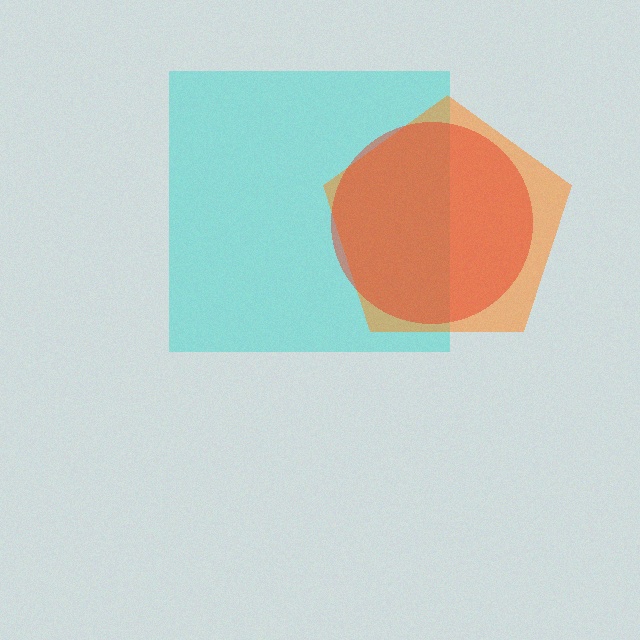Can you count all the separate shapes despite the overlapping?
Yes, there are 3 separate shapes.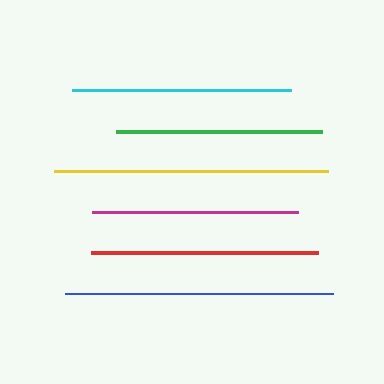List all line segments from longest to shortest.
From longest to shortest: yellow, blue, red, cyan, green, magenta.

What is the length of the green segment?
The green segment is approximately 206 pixels long.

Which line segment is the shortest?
The magenta line is the shortest at approximately 206 pixels.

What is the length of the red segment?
The red segment is approximately 227 pixels long.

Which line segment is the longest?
The yellow line is the longest at approximately 274 pixels.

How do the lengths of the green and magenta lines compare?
The green and magenta lines are approximately the same length.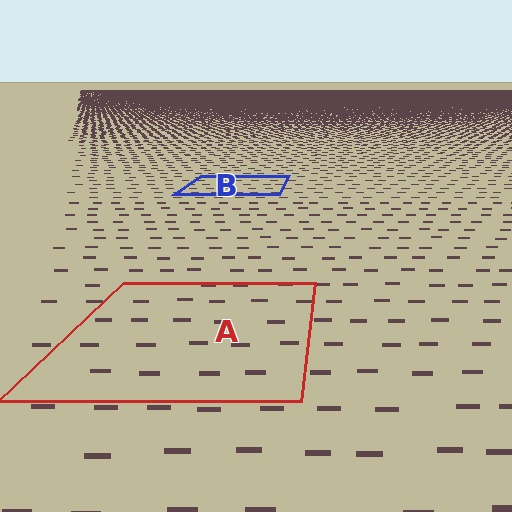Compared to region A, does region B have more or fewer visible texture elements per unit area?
Region B has more texture elements per unit area — they are packed more densely because it is farther away.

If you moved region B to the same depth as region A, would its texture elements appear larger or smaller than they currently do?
They would appear larger. At a closer depth, the same texture elements are projected at a bigger on-screen size.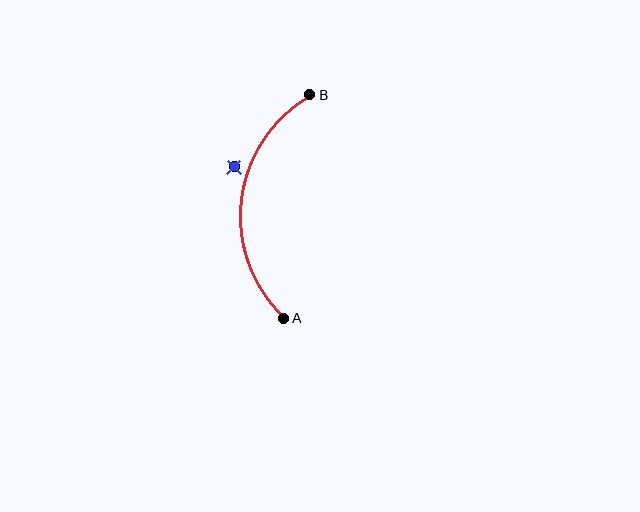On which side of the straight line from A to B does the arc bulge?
The arc bulges to the left of the straight line connecting A and B.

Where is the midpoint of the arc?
The arc midpoint is the point on the curve farthest from the straight line joining A and B. It sits to the left of that line.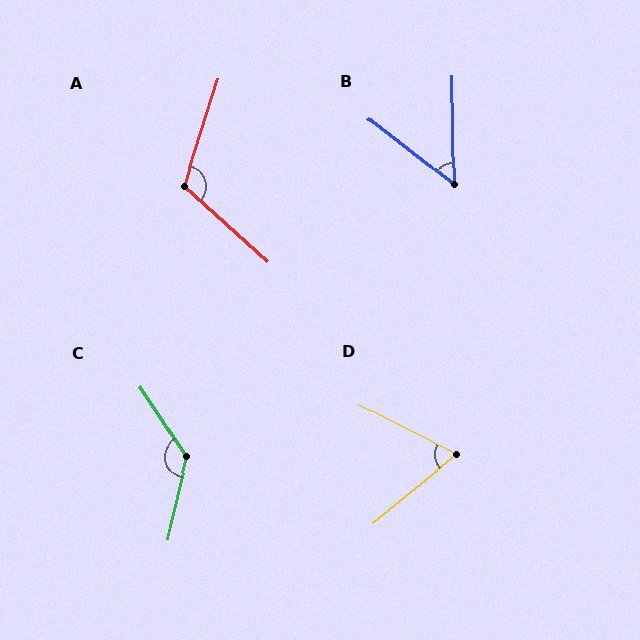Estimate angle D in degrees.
Approximately 66 degrees.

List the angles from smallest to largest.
B (51°), D (66°), A (114°), C (134°).